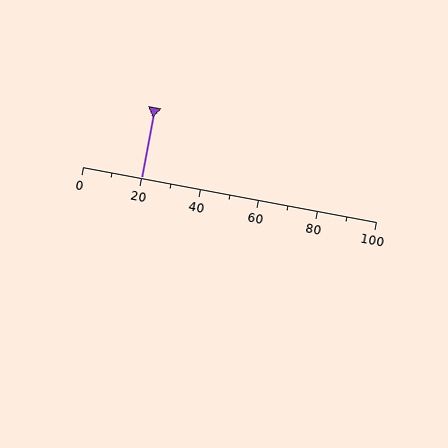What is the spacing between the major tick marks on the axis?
The major ticks are spaced 20 apart.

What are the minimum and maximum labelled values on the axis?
The axis runs from 0 to 100.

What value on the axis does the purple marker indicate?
The marker indicates approximately 20.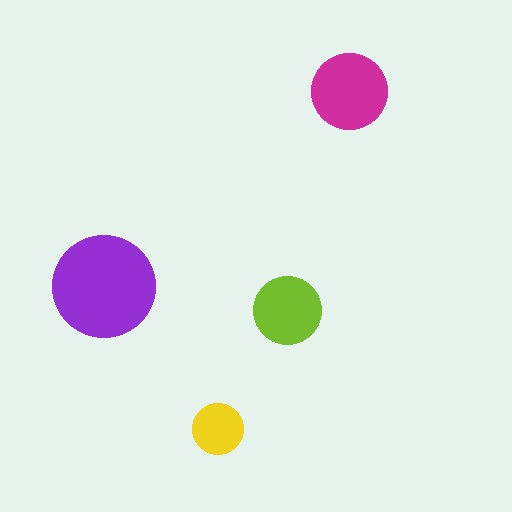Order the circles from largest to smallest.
the purple one, the magenta one, the lime one, the yellow one.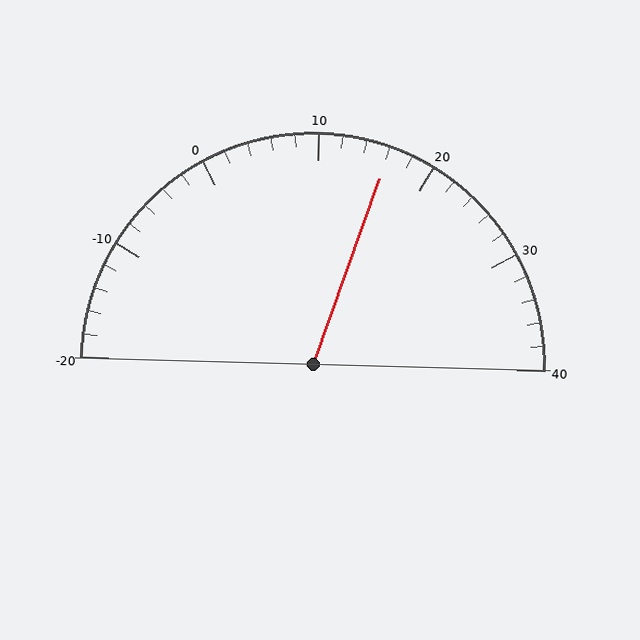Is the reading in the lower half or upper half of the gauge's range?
The reading is in the upper half of the range (-20 to 40).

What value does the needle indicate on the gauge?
The needle indicates approximately 16.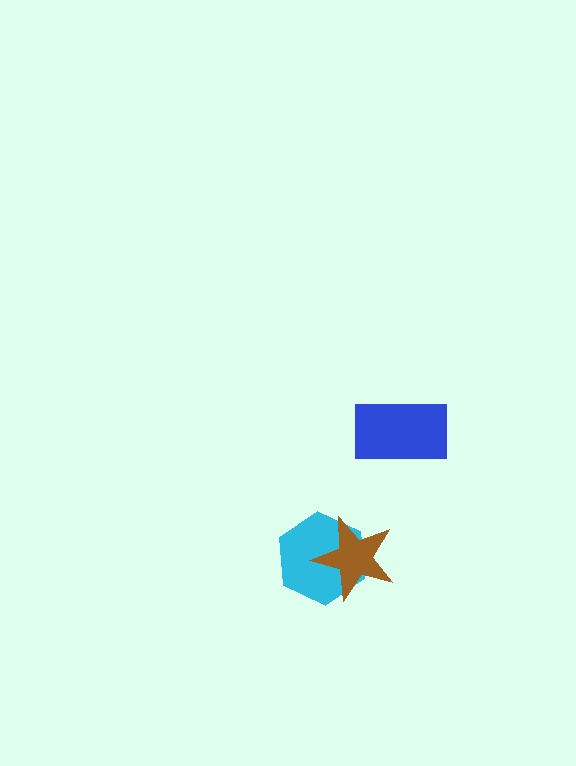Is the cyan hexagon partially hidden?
Yes, it is partially covered by another shape.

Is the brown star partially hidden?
No, no other shape covers it.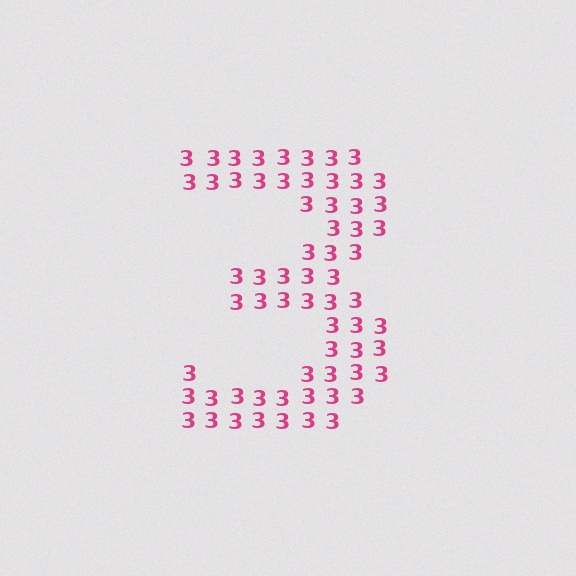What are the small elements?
The small elements are digit 3's.